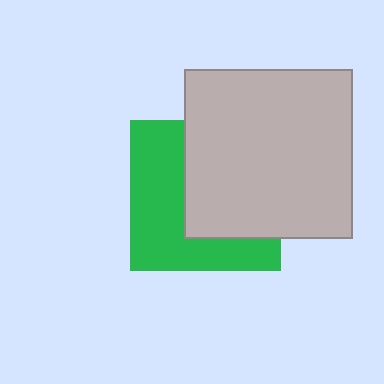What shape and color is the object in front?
The object in front is a light gray square.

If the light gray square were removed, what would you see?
You would see the complete green square.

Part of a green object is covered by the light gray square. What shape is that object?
It is a square.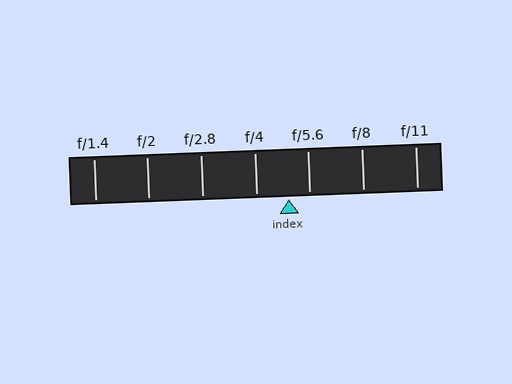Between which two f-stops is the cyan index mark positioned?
The index mark is between f/4 and f/5.6.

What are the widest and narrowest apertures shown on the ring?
The widest aperture shown is f/1.4 and the narrowest is f/11.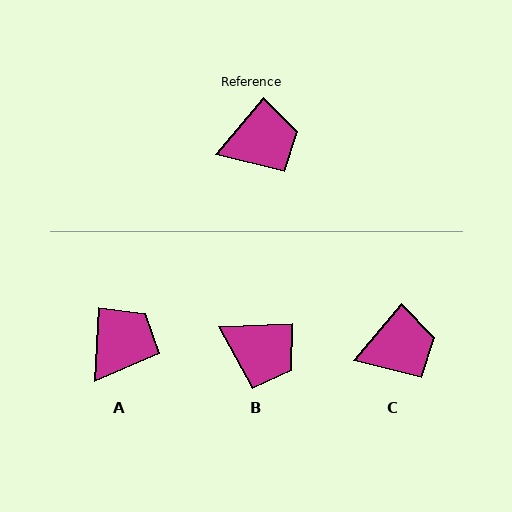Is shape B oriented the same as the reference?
No, it is off by about 47 degrees.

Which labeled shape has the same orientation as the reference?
C.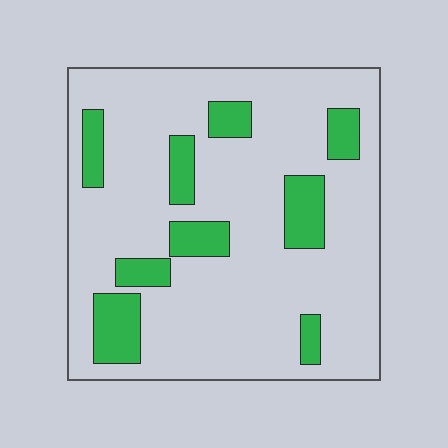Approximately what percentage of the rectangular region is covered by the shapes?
Approximately 20%.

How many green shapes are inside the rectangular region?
9.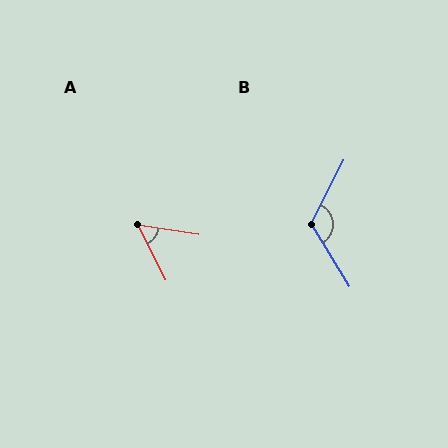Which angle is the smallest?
A, at approximately 54 degrees.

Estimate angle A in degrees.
Approximately 54 degrees.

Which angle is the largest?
B, at approximately 122 degrees.